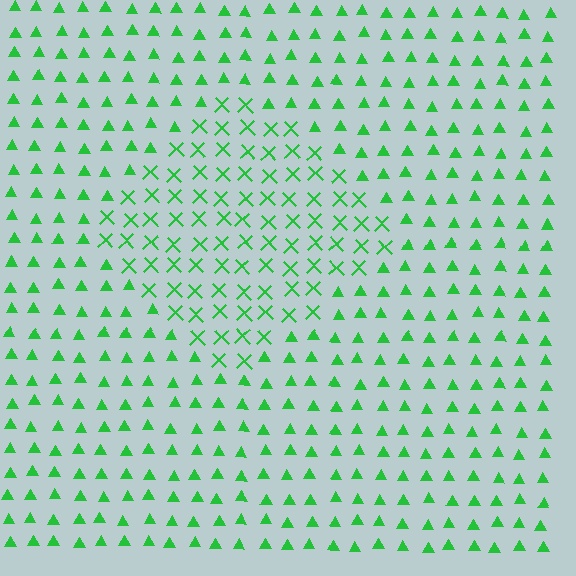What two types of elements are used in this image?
The image uses X marks inside the diamond region and triangles outside it.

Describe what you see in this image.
The image is filled with small green elements arranged in a uniform grid. A diamond-shaped region contains X marks, while the surrounding area contains triangles. The boundary is defined purely by the change in element shape.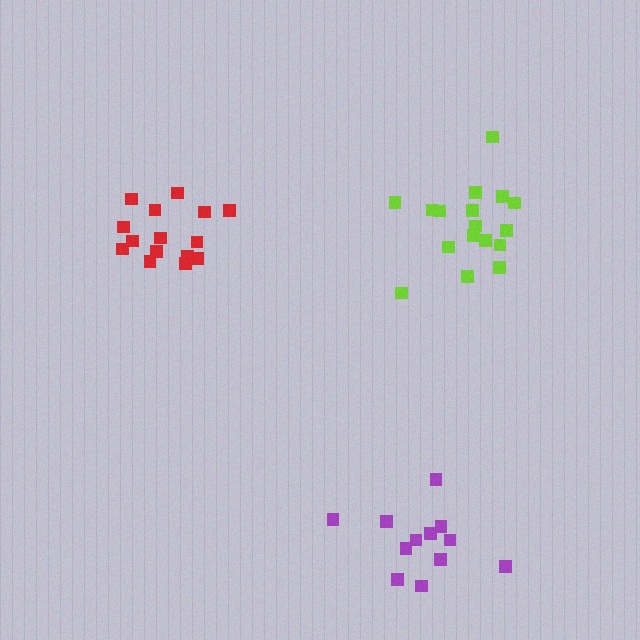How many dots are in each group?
Group 1: 12 dots, Group 2: 17 dots, Group 3: 15 dots (44 total).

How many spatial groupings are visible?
There are 3 spatial groupings.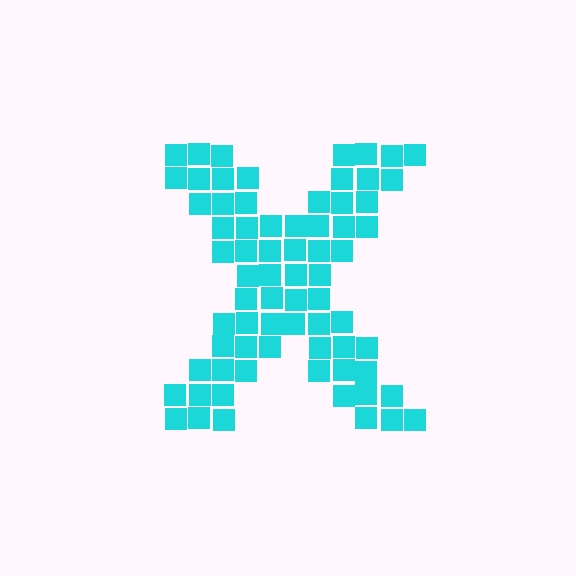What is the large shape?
The large shape is the letter X.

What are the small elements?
The small elements are squares.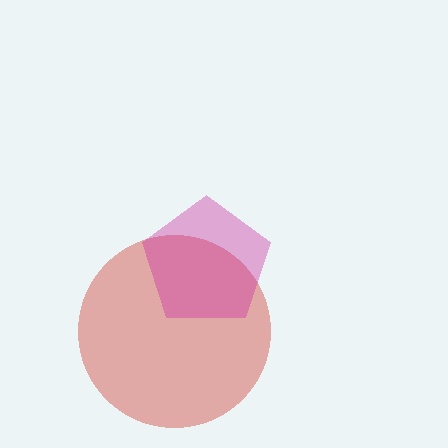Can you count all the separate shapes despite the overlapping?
Yes, there are 2 separate shapes.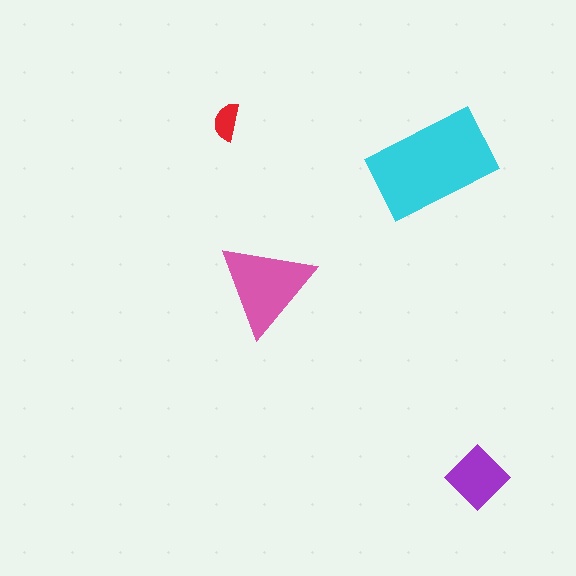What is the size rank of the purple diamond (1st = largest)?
3rd.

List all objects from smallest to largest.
The red semicircle, the purple diamond, the pink triangle, the cyan rectangle.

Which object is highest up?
The red semicircle is topmost.